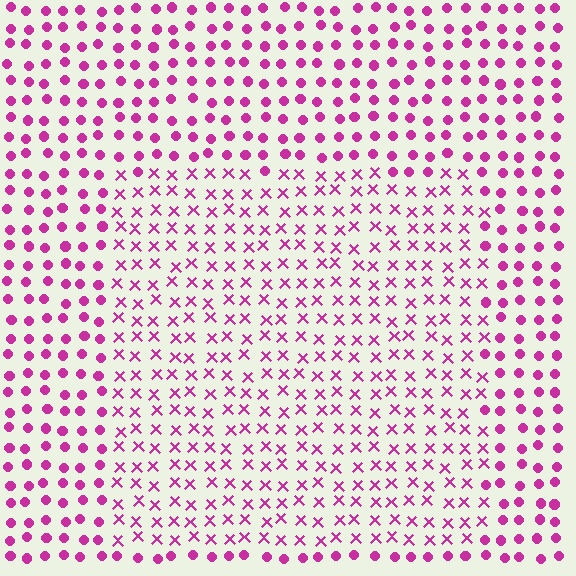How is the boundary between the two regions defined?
The boundary is defined by a change in element shape: X marks inside vs. circles outside. All elements share the same color and spacing.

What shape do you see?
I see a rectangle.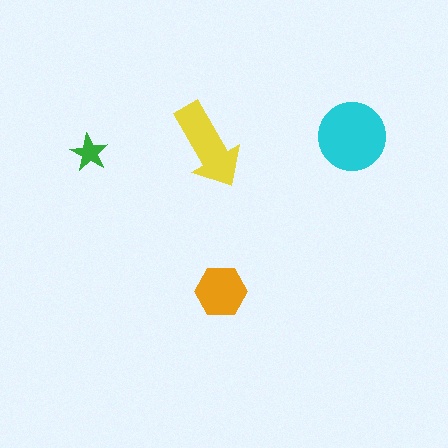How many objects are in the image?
There are 4 objects in the image.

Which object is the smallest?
The green star.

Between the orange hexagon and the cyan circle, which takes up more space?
The cyan circle.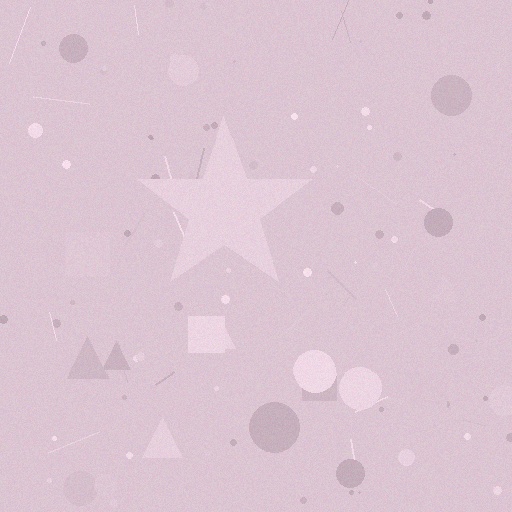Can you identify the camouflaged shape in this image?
The camouflaged shape is a star.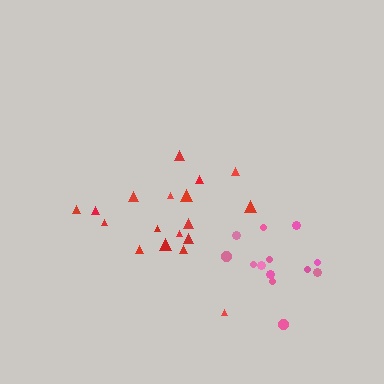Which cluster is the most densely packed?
Pink.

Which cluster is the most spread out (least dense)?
Red.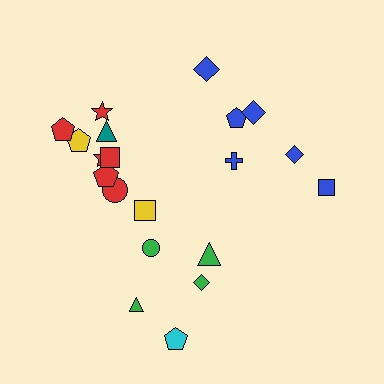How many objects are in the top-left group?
There are 8 objects.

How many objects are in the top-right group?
There are 6 objects.